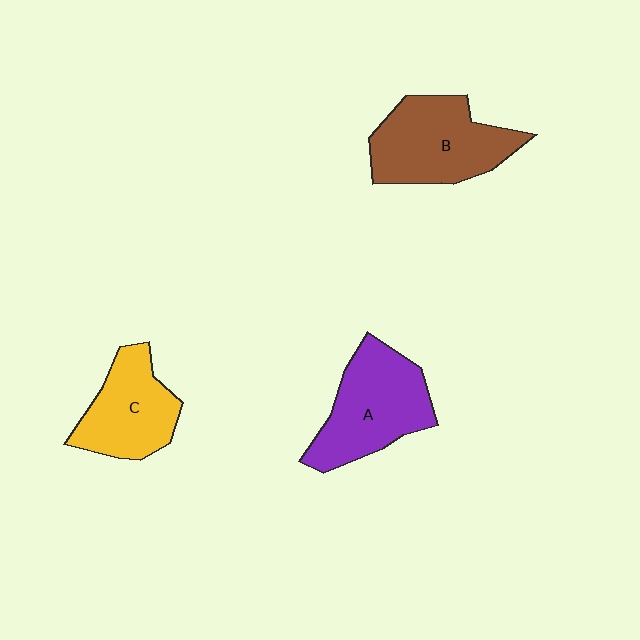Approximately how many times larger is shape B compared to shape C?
Approximately 1.3 times.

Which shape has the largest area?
Shape B (brown).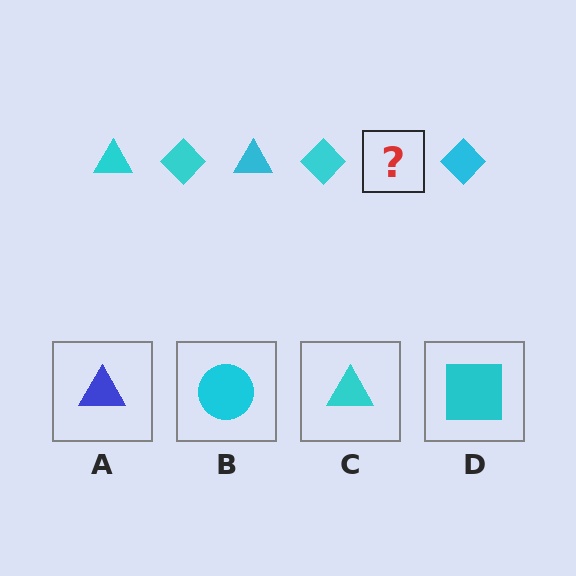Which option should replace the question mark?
Option C.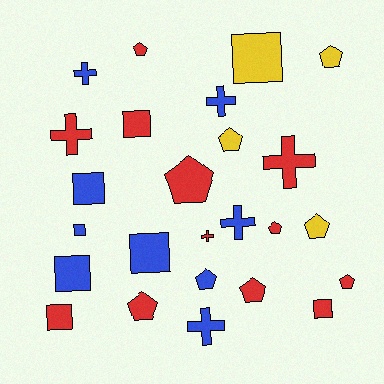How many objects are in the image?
There are 25 objects.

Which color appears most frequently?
Red, with 12 objects.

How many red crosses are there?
There are 3 red crosses.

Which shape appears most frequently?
Pentagon, with 10 objects.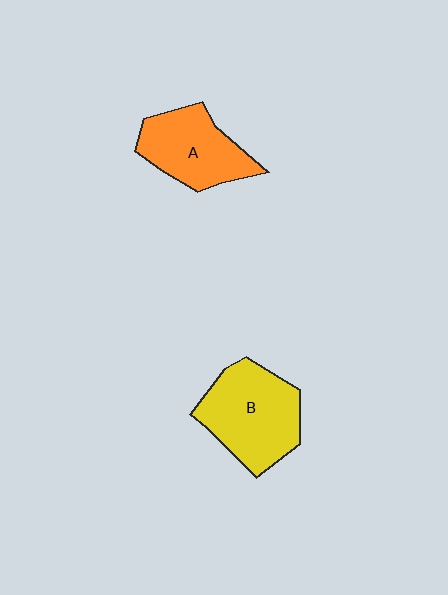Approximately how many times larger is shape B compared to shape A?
Approximately 1.2 times.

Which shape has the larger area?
Shape B (yellow).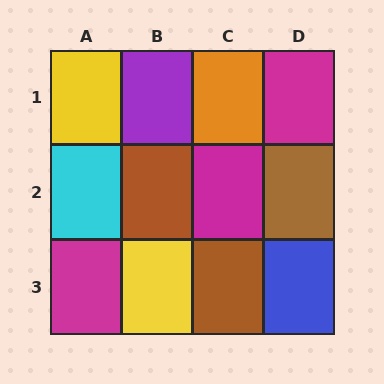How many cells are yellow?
2 cells are yellow.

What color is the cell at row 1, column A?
Yellow.